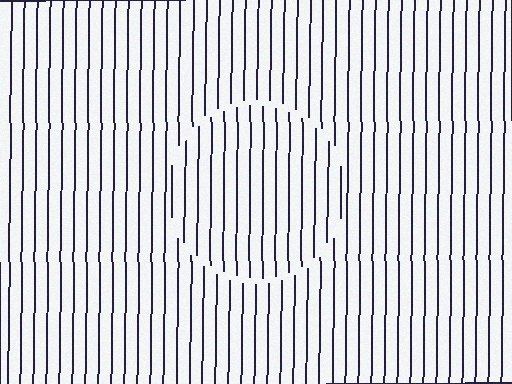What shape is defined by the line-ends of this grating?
An illusory circle. The interior of the shape contains the same grating, shifted by half a period — the contour is defined by the phase discontinuity where line-ends from the inner and outer gratings abut.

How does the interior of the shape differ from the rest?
The interior of the shape contains the same grating, shifted by half a period — the contour is defined by the phase discontinuity where line-ends from the inner and outer gratings abut.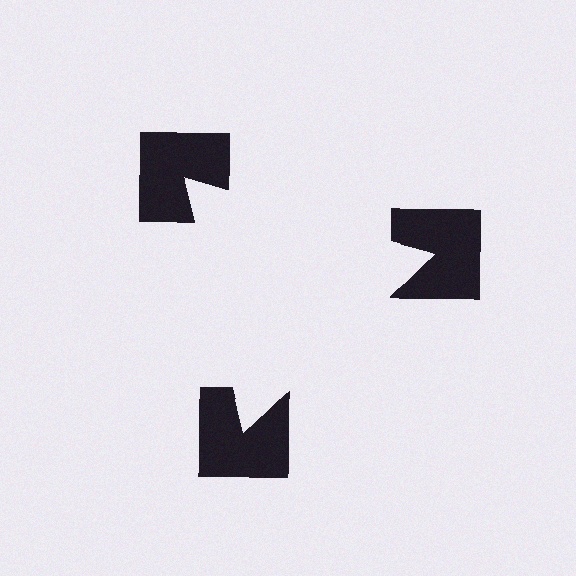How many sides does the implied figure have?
3 sides.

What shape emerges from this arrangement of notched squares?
An illusory triangle — its edges are inferred from the aligned wedge cuts in the notched squares, not physically drawn.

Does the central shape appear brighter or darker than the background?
It typically appears slightly brighter than the background, even though no actual brightness change is drawn.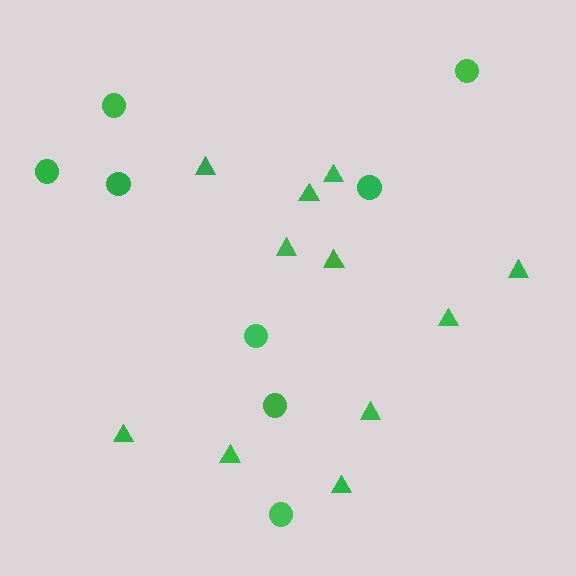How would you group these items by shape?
There are 2 groups: one group of circles (8) and one group of triangles (11).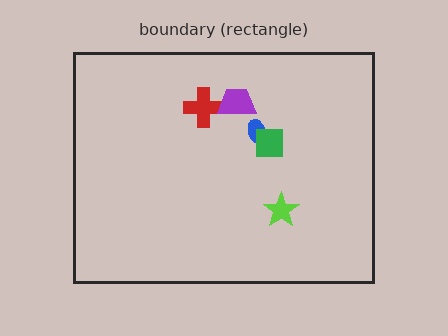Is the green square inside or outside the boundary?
Inside.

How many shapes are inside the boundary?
5 inside, 0 outside.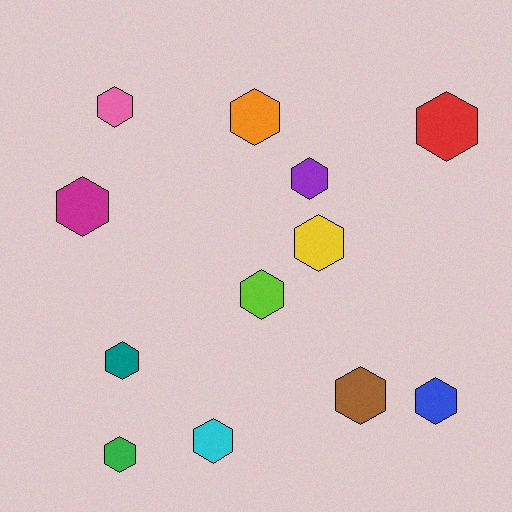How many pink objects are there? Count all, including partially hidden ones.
There is 1 pink object.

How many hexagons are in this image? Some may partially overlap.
There are 12 hexagons.